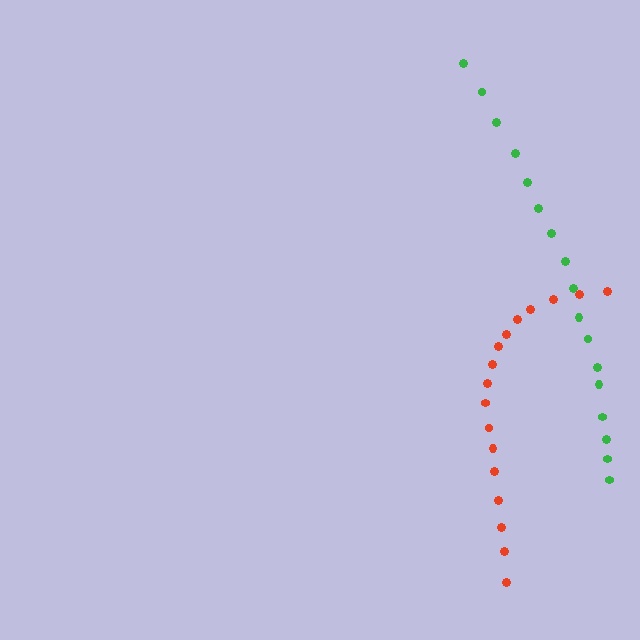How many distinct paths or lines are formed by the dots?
There are 2 distinct paths.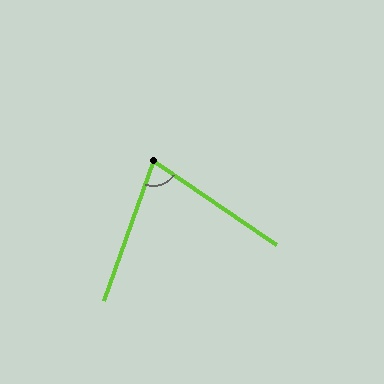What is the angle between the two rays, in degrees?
Approximately 75 degrees.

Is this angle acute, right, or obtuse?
It is acute.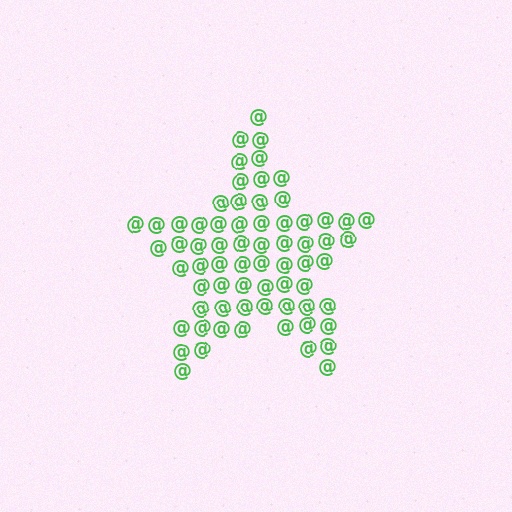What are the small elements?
The small elements are at signs.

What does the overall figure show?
The overall figure shows a star.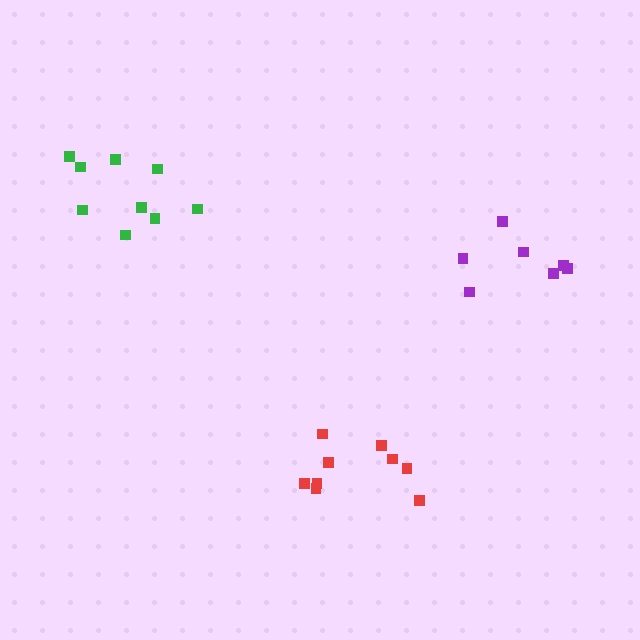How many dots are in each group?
Group 1: 9 dots, Group 2: 9 dots, Group 3: 7 dots (25 total).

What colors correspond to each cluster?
The clusters are colored: green, red, purple.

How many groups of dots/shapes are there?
There are 3 groups.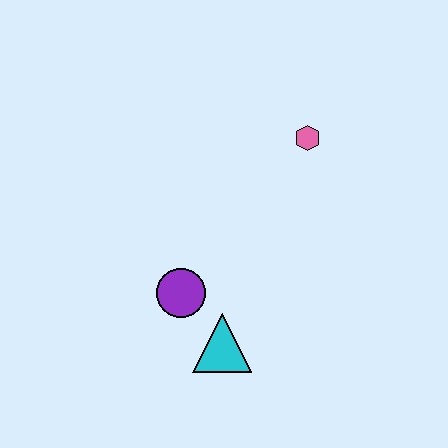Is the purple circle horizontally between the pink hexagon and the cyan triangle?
No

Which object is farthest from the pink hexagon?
The cyan triangle is farthest from the pink hexagon.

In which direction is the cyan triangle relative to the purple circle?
The cyan triangle is below the purple circle.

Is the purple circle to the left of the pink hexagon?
Yes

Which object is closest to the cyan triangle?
The purple circle is closest to the cyan triangle.